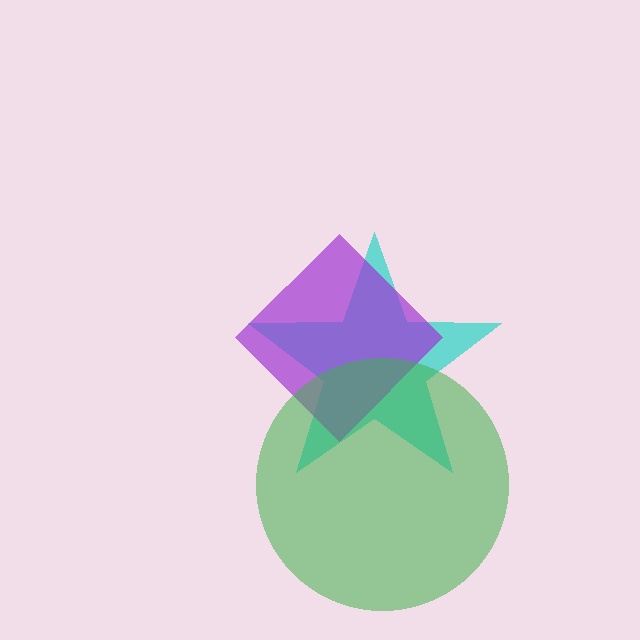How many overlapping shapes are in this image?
There are 3 overlapping shapes in the image.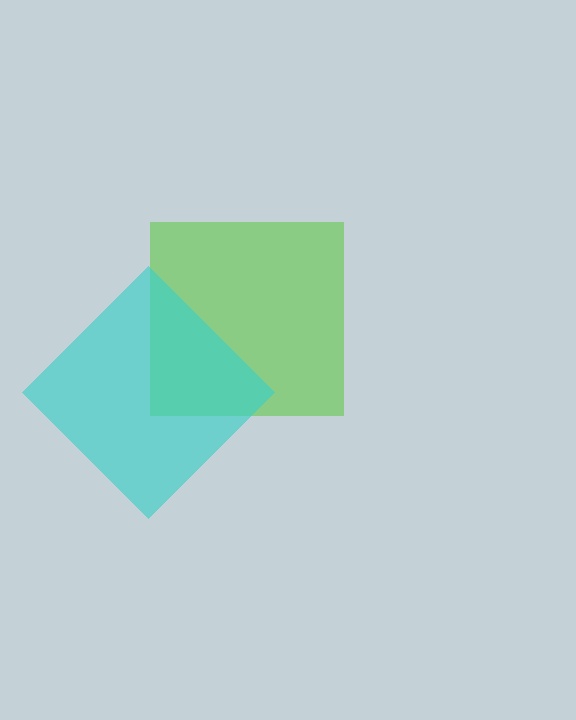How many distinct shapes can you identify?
There are 2 distinct shapes: a lime square, a cyan diamond.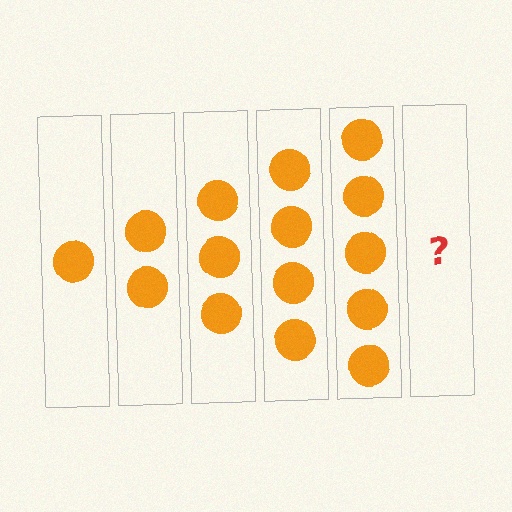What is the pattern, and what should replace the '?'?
The pattern is that each step adds one more circle. The '?' should be 6 circles.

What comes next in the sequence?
The next element should be 6 circles.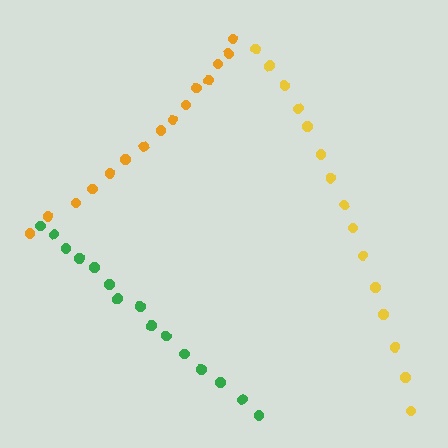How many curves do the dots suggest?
There are 3 distinct paths.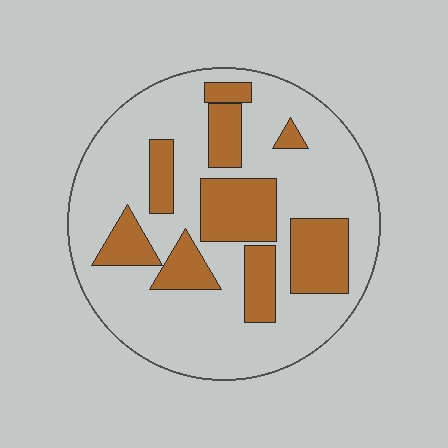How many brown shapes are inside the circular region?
9.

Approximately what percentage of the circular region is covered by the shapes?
Approximately 30%.